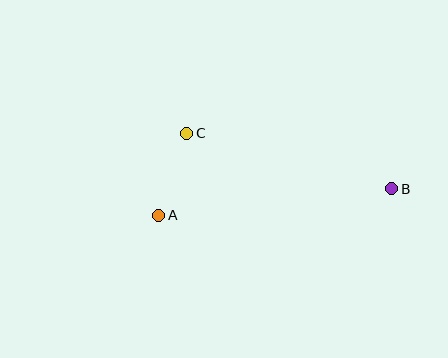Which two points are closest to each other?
Points A and C are closest to each other.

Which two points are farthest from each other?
Points A and B are farthest from each other.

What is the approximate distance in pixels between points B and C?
The distance between B and C is approximately 212 pixels.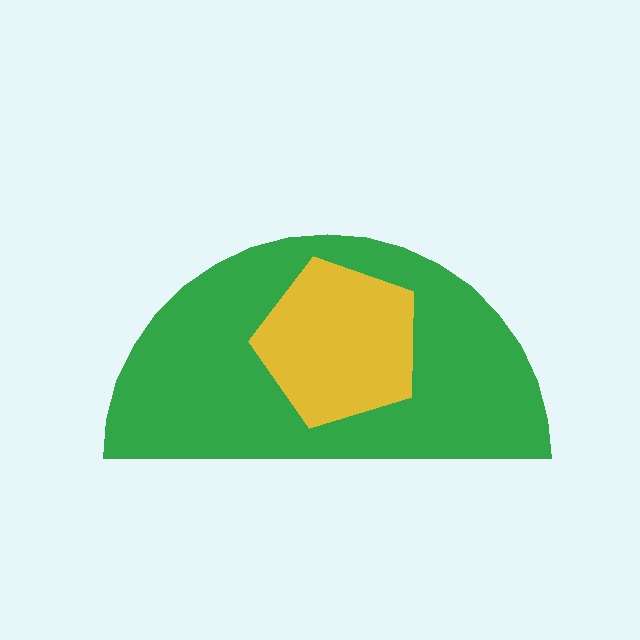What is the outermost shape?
The green semicircle.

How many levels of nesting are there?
2.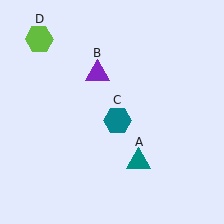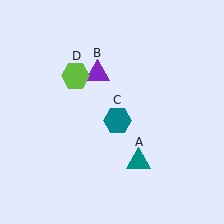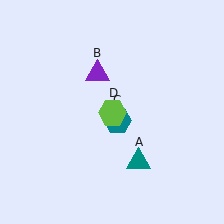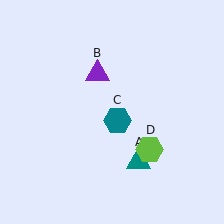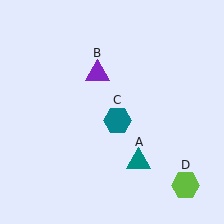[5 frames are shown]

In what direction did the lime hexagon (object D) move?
The lime hexagon (object D) moved down and to the right.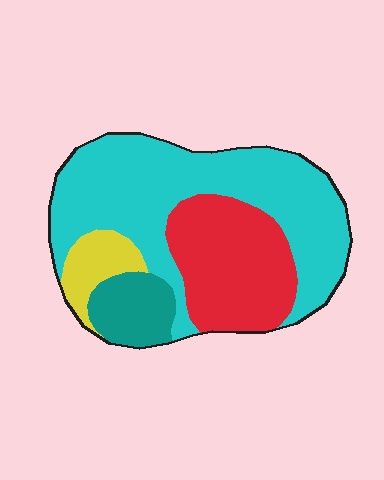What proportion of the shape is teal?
Teal covers roughly 10% of the shape.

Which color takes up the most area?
Cyan, at roughly 55%.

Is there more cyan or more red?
Cyan.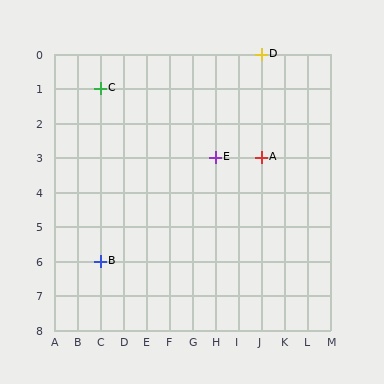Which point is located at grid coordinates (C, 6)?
Point B is at (C, 6).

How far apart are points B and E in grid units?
Points B and E are 5 columns and 3 rows apart (about 5.8 grid units diagonally).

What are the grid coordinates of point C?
Point C is at grid coordinates (C, 1).